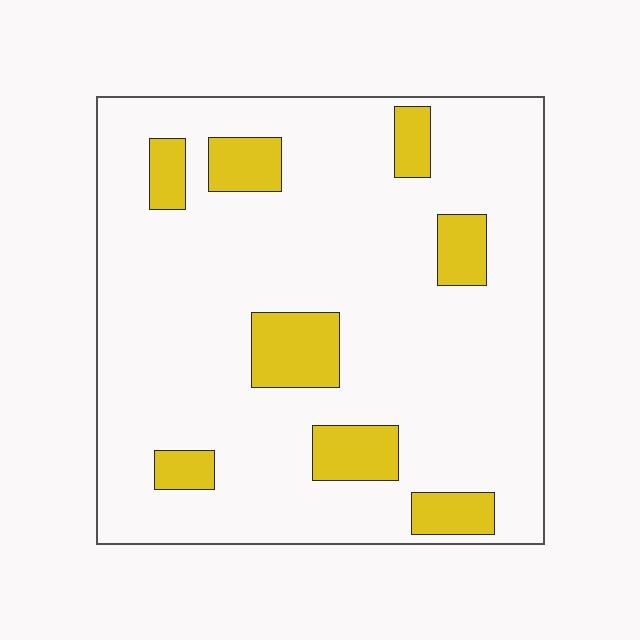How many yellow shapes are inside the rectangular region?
8.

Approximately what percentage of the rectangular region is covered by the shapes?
Approximately 15%.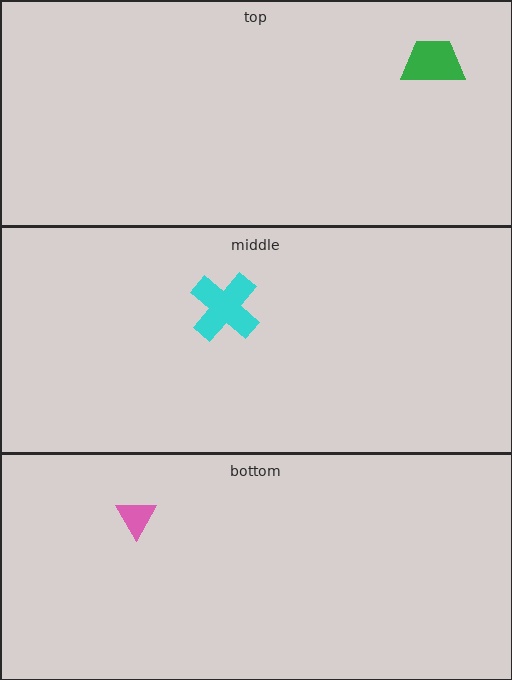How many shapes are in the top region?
1.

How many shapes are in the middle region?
1.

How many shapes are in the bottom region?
1.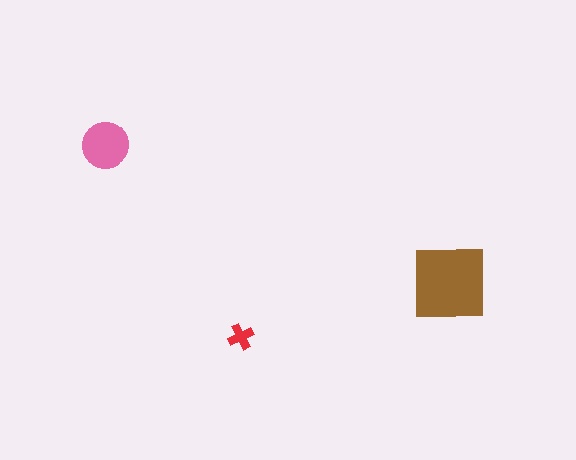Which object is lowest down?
The red cross is bottommost.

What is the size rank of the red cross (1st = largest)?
3rd.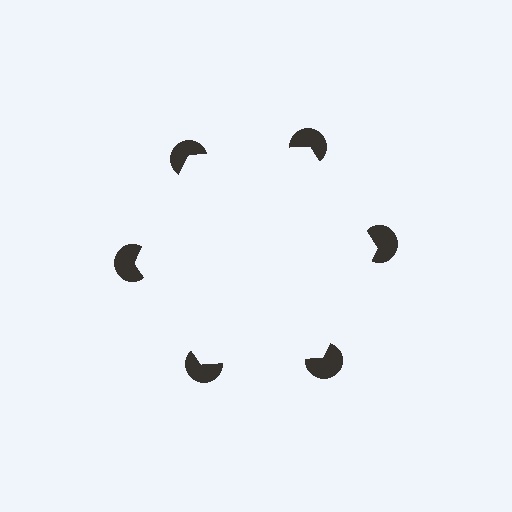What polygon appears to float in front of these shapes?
An illusory hexagon — its edges are inferred from the aligned wedge cuts in the pac-man discs, not physically drawn.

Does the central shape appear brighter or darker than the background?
It typically appears slightly brighter than the background, even though no actual brightness change is drawn.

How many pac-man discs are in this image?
There are 6 — one at each vertex of the illusory hexagon.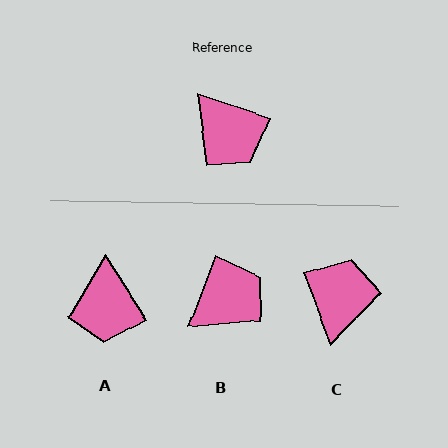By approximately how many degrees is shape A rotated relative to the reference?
Approximately 38 degrees clockwise.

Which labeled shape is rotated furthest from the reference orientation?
C, about 129 degrees away.